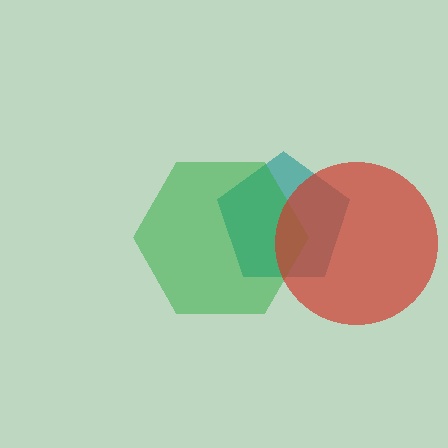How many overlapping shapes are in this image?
There are 3 overlapping shapes in the image.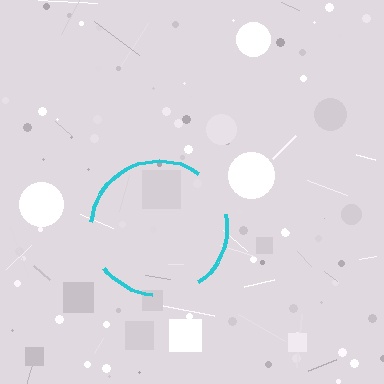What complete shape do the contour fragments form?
The contour fragments form a circle.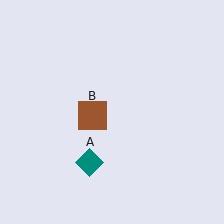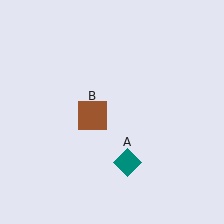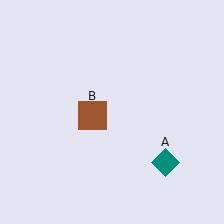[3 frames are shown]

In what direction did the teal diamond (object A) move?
The teal diamond (object A) moved right.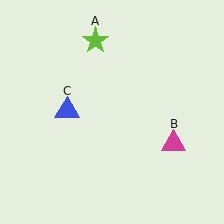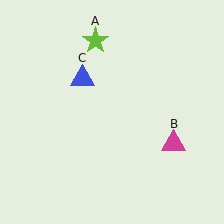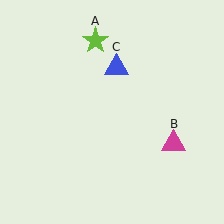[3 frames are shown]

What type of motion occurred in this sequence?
The blue triangle (object C) rotated clockwise around the center of the scene.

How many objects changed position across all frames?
1 object changed position: blue triangle (object C).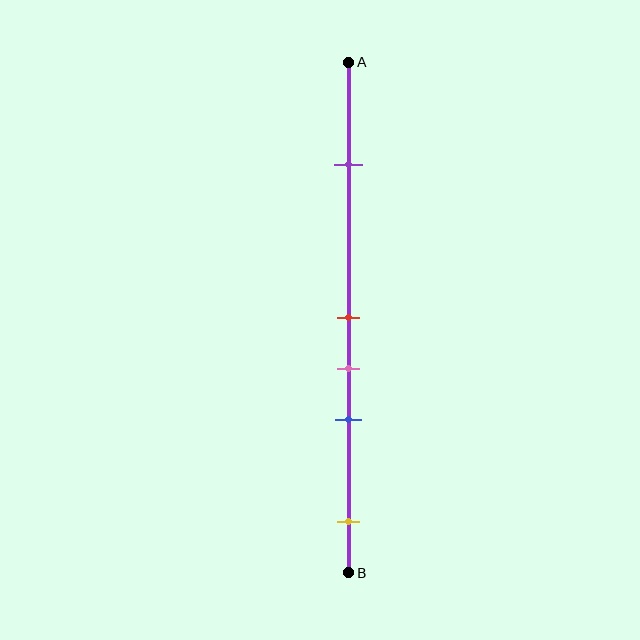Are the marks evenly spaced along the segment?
No, the marks are not evenly spaced.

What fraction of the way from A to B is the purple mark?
The purple mark is approximately 20% (0.2) of the way from A to B.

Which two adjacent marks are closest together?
The red and pink marks are the closest adjacent pair.